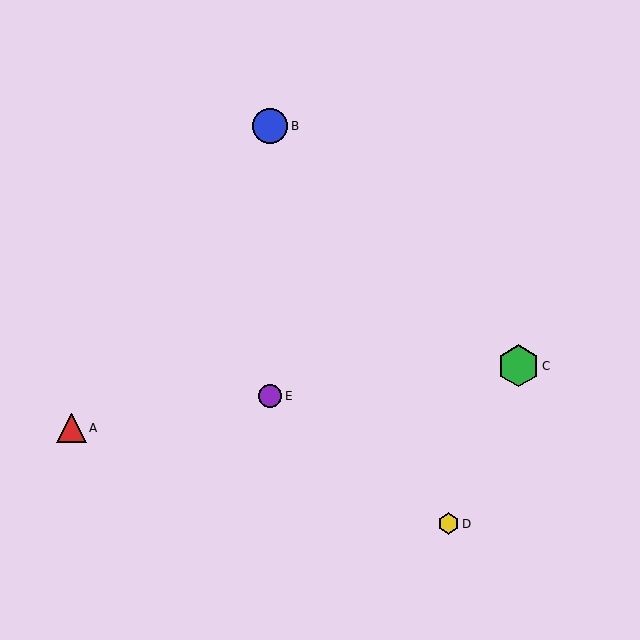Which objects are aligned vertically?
Objects B, E are aligned vertically.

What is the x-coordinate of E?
Object E is at x≈270.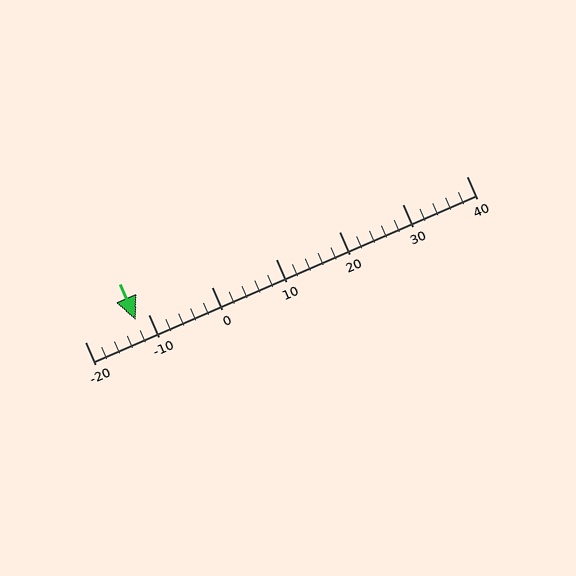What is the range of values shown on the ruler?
The ruler shows values from -20 to 40.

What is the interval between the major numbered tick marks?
The major tick marks are spaced 10 units apart.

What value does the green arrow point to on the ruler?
The green arrow points to approximately -12.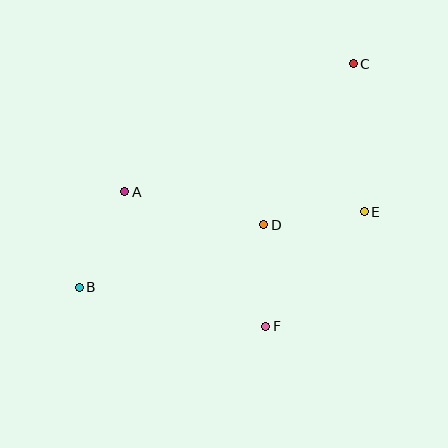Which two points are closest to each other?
Points D and F are closest to each other.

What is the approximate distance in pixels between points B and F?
The distance between B and F is approximately 191 pixels.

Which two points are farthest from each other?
Points B and C are farthest from each other.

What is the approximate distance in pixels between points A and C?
The distance between A and C is approximately 262 pixels.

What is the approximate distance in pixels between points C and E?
The distance between C and E is approximately 148 pixels.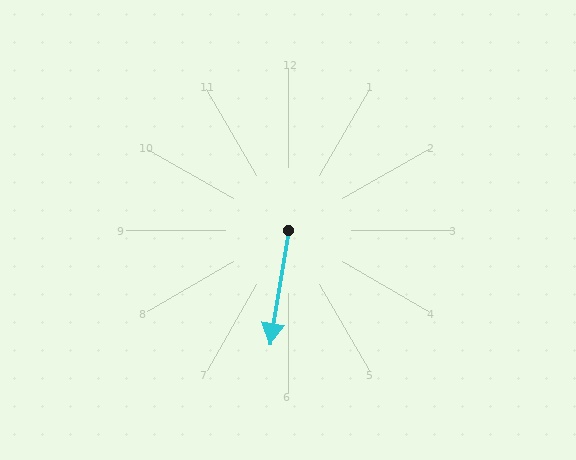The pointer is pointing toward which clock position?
Roughly 6 o'clock.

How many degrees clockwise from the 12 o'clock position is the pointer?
Approximately 189 degrees.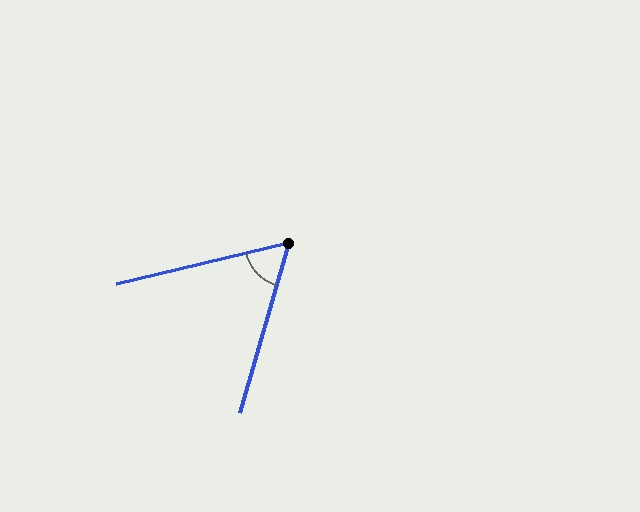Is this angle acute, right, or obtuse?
It is acute.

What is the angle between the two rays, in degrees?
Approximately 60 degrees.